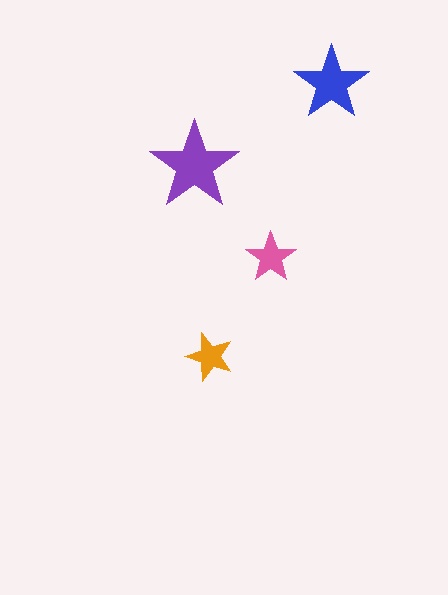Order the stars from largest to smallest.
the purple one, the blue one, the pink one, the orange one.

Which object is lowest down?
The orange star is bottommost.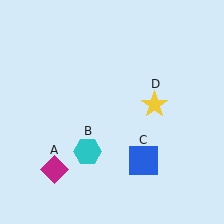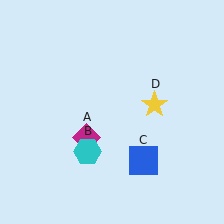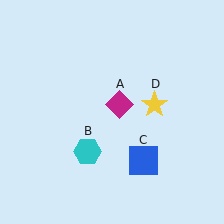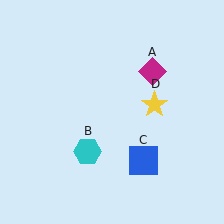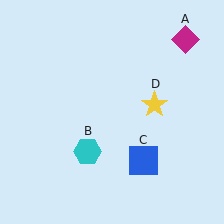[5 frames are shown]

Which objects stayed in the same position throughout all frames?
Cyan hexagon (object B) and blue square (object C) and yellow star (object D) remained stationary.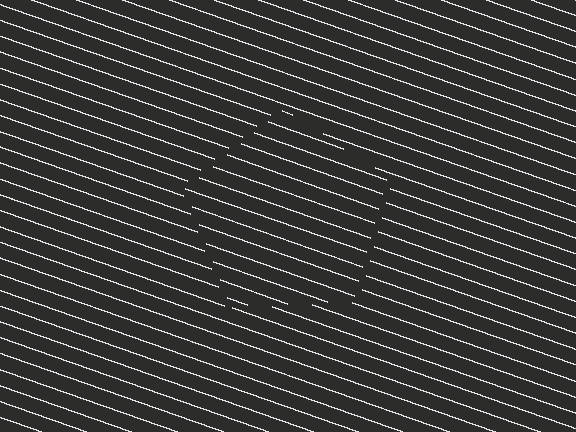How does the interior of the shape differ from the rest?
The interior of the shape contains the same grating, shifted by half a period — the contour is defined by the phase discontinuity where line-ends from the inner and outer gratings abut.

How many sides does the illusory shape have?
5 sides — the line-ends trace a pentagon.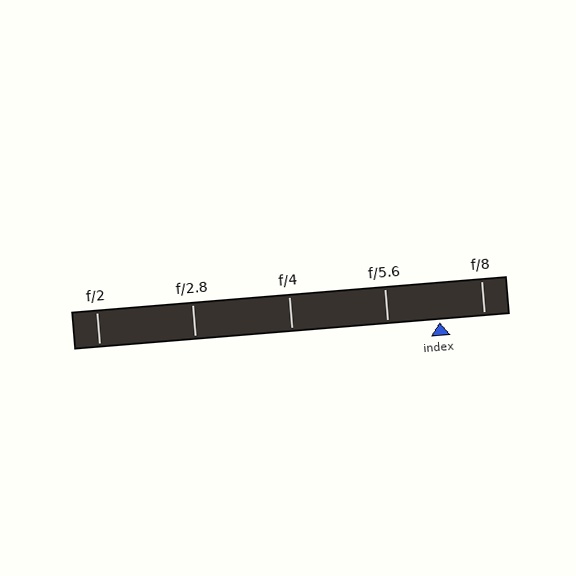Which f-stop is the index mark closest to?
The index mark is closest to f/8.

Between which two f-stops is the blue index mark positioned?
The index mark is between f/5.6 and f/8.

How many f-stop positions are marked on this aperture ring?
There are 5 f-stop positions marked.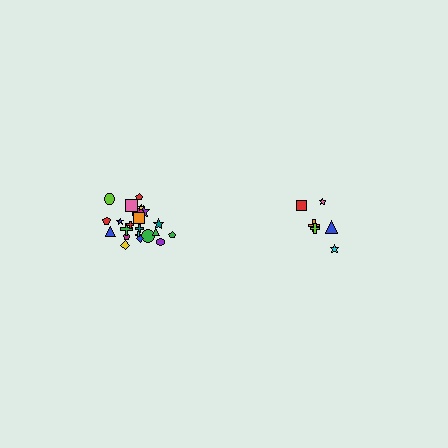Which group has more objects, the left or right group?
The left group.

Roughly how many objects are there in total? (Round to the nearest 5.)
Roughly 30 objects in total.